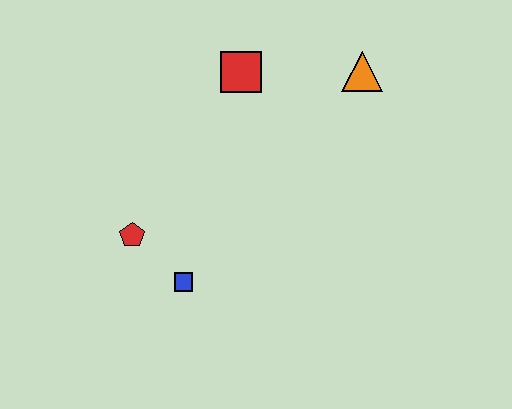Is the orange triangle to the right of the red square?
Yes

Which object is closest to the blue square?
The red pentagon is closest to the blue square.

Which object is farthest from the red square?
The blue square is farthest from the red square.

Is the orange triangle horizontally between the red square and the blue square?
No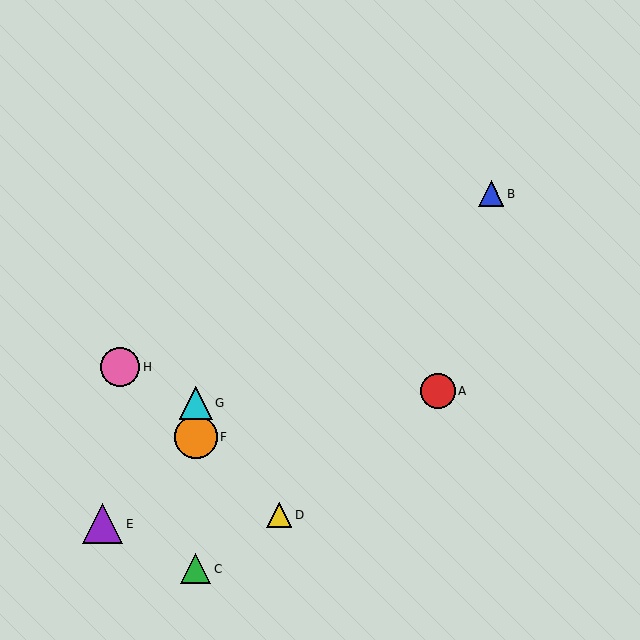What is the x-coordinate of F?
Object F is at x≈196.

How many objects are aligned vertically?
3 objects (C, F, G) are aligned vertically.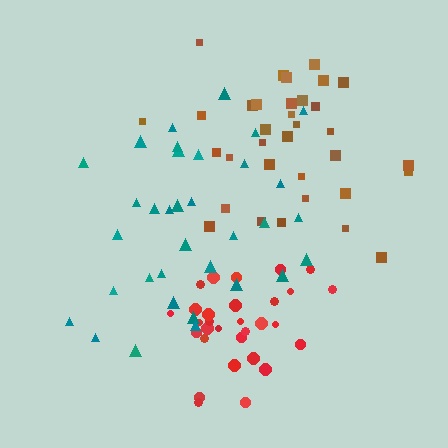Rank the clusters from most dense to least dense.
red, brown, teal.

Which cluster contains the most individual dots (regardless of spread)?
Brown (34).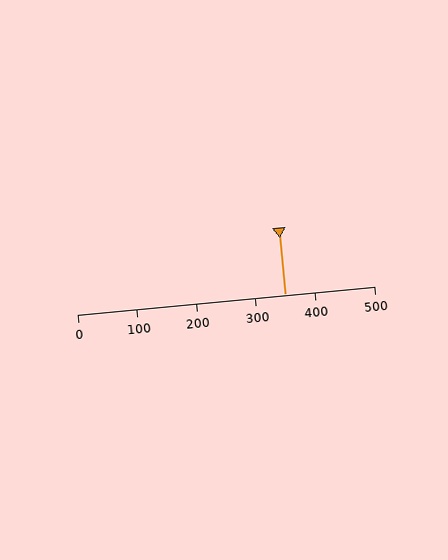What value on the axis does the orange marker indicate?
The marker indicates approximately 350.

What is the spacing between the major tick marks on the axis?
The major ticks are spaced 100 apart.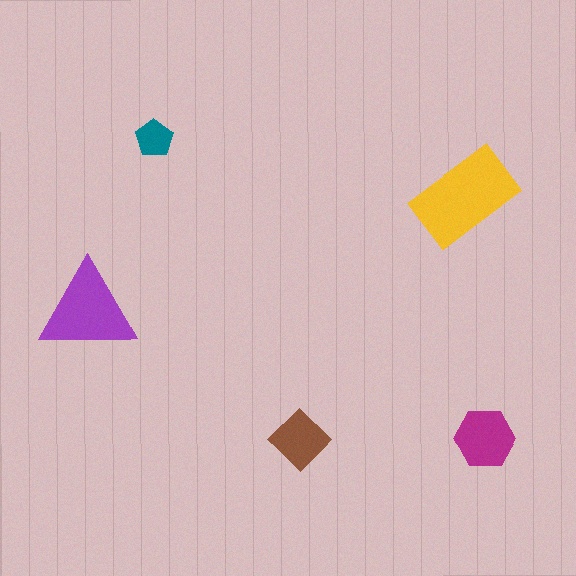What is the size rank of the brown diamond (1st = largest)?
4th.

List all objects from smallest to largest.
The teal pentagon, the brown diamond, the magenta hexagon, the purple triangle, the yellow rectangle.